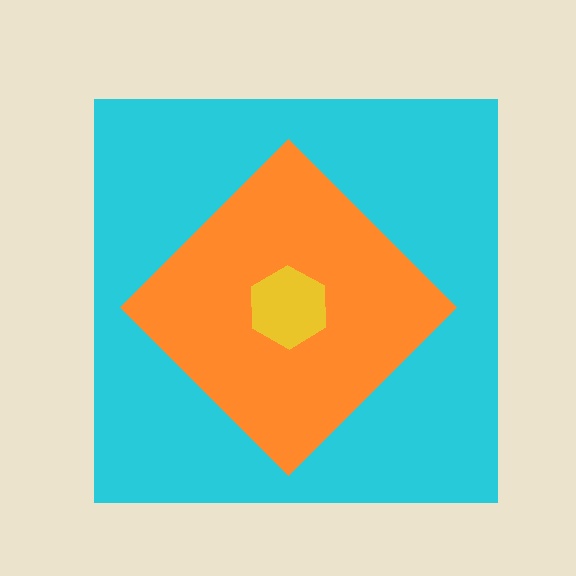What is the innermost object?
The yellow hexagon.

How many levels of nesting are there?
3.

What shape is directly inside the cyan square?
The orange diamond.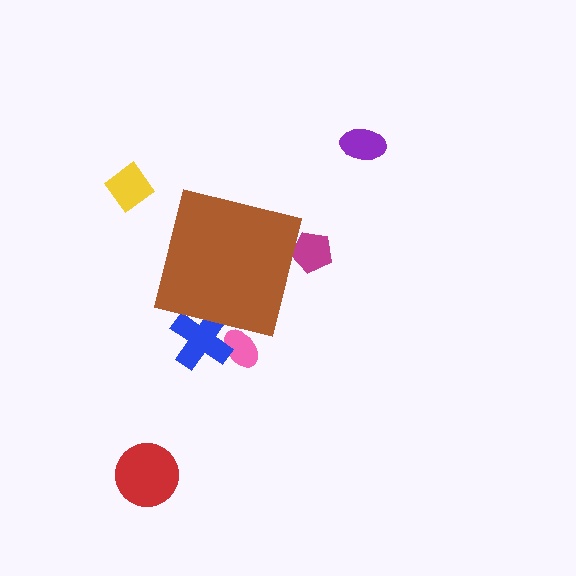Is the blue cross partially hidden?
Yes, the blue cross is partially hidden behind the brown square.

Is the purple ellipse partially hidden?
No, the purple ellipse is fully visible.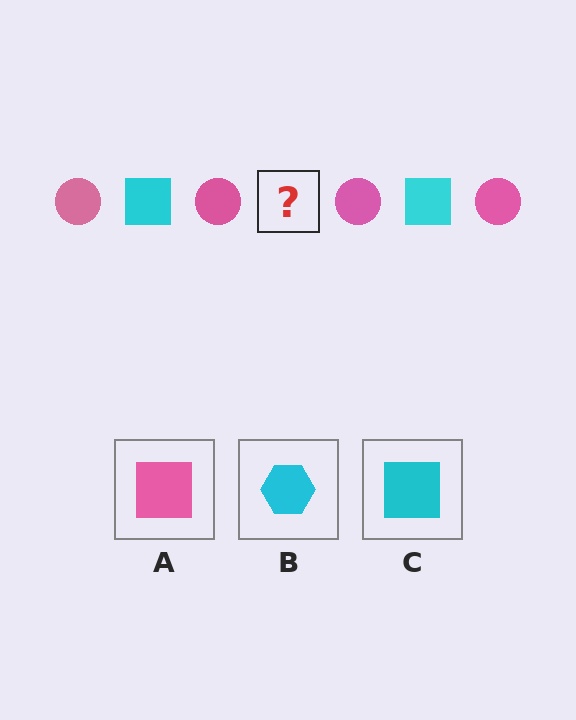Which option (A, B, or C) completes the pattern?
C.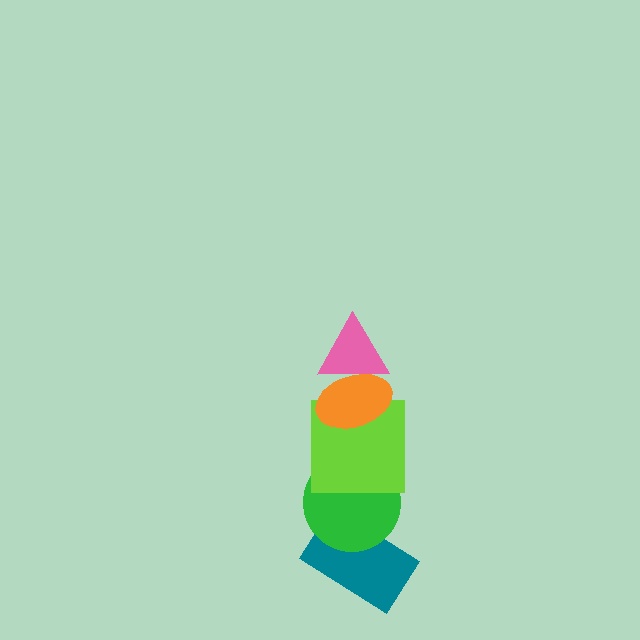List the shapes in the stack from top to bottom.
From top to bottom: the pink triangle, the orange ellipse, the lime square, the green circle, the teal rectangle.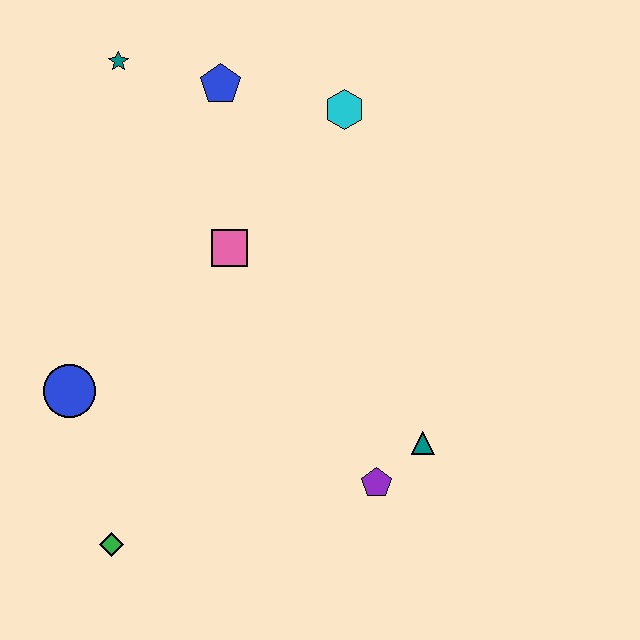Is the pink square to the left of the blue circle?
No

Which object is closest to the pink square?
The blue pentagon is closest to the pink square.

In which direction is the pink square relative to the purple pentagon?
The pink square is above the purple pentagon.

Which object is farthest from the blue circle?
The cyan hexagon is farthest from the blue circle.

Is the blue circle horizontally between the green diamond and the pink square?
No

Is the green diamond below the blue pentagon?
Yes